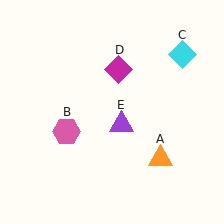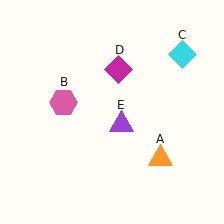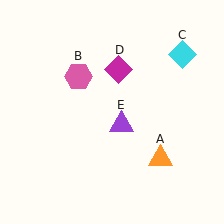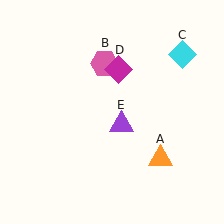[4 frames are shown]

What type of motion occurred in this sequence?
The pink hexagon (object B) rotated clockwise around the center of the scene.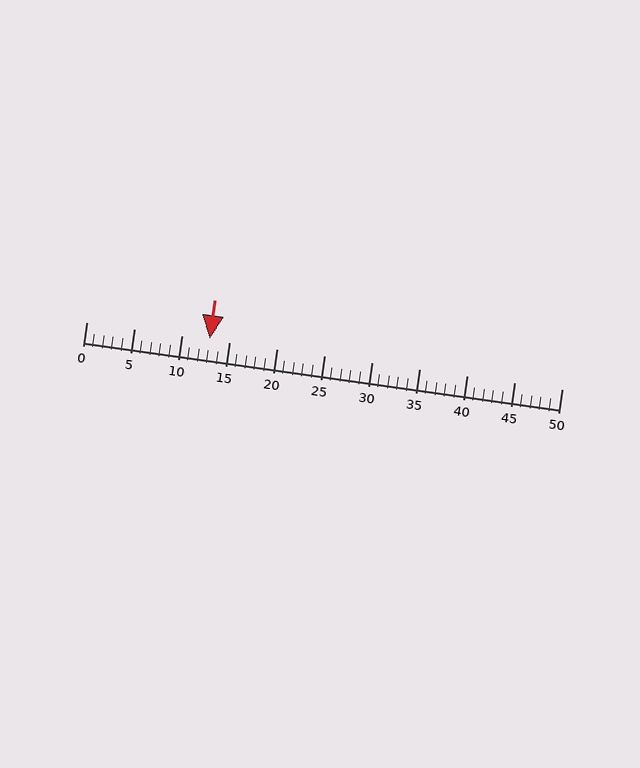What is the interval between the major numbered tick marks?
The major tick marks are spaced 5 units apart.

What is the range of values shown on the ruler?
The ruler shows values from 0 to 50.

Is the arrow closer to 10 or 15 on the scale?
The arrow is closer to 15.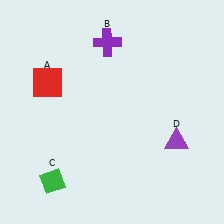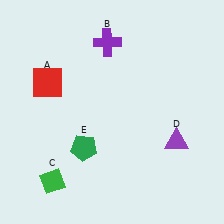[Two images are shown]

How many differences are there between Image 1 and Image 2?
There is 1 difference between the two images.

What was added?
A green pentagon (E) was added in Image 2.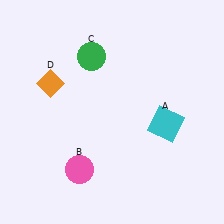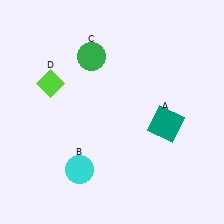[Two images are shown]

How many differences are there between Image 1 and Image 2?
There are 3 differences between the two images.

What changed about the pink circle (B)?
In Image 1, B is pink. In Image 2, it changed to cyan.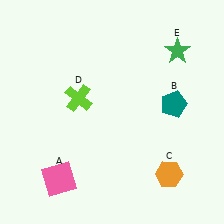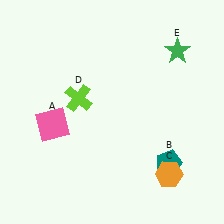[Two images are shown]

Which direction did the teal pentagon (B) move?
The teal pentagon (B) moved down.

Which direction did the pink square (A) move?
The pink square (A) moved up.